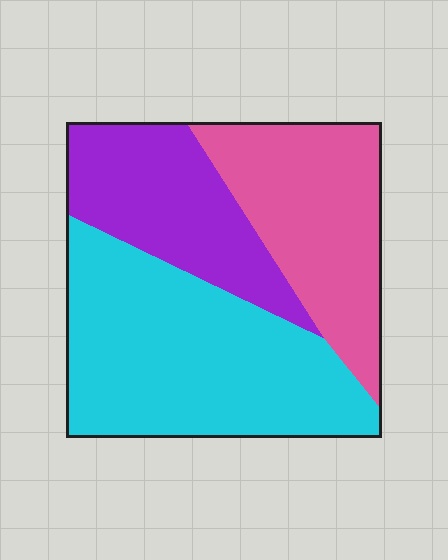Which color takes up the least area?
Purple, at roughly 25%.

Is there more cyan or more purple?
Cyan.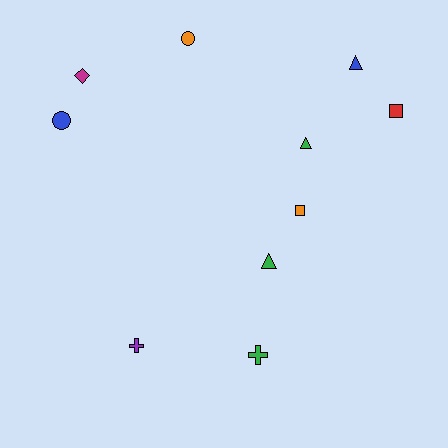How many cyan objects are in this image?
There are no cyan objects.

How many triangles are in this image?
There are 3 triangles.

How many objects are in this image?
There are 10 objects.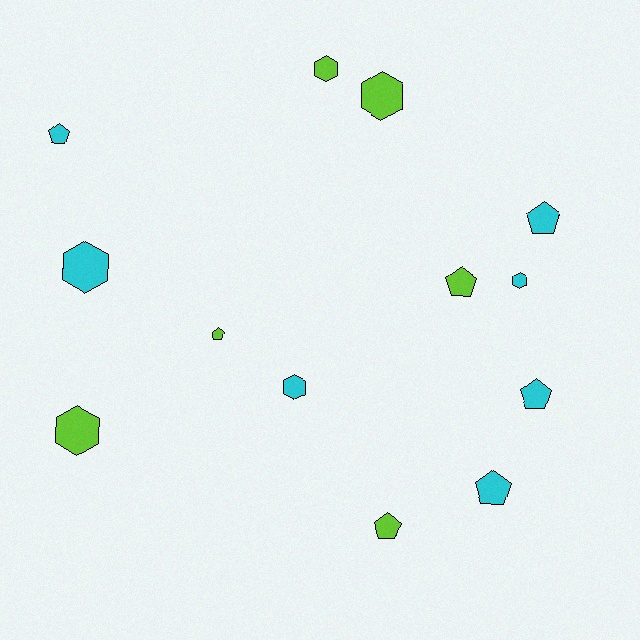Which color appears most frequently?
Cyan, with 7 objects.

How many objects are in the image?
There are 13 objects.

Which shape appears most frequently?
Pentagon, with 7 objects.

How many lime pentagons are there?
There are 3 lime pentagons.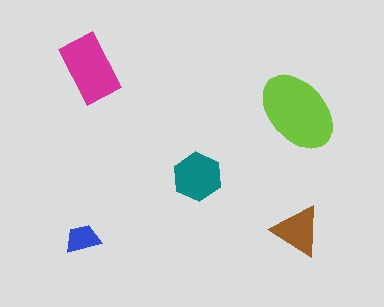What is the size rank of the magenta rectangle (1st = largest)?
2nd.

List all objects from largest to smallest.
The lime ellipse, the magenta rectangle, the teal hexagon, the brown triangle, the blue trapezoid.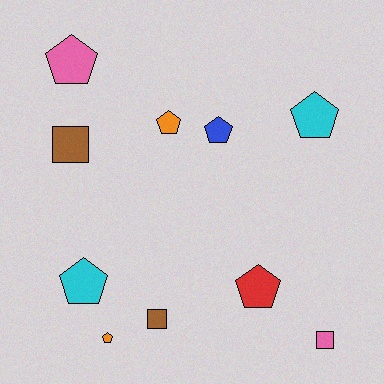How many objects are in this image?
There are 10 objects.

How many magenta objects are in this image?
There are no magenta objects.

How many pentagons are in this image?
There are 7 pentagons.